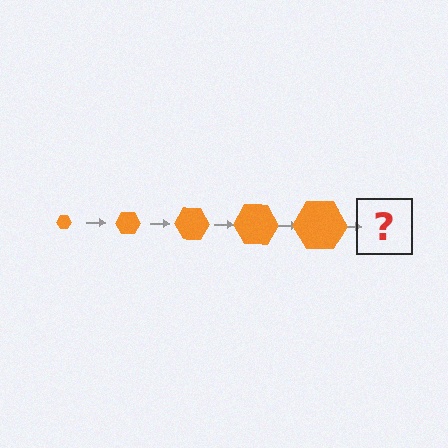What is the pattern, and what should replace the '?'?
The pattern is that the hexagon gets progressively larger each step. The '?' should be an orange hexagon, larger than the previous one.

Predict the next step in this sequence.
The next step is an orange hexagon, larger than the previous one.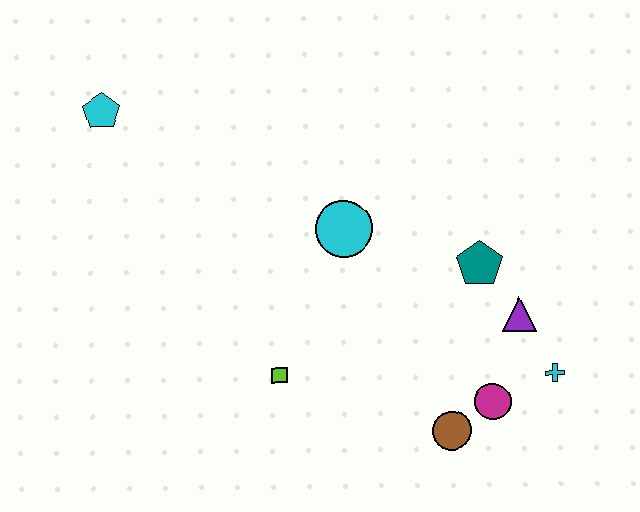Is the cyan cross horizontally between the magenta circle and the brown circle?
No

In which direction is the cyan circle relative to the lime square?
The cyan circle is above the lime square.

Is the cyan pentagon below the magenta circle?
No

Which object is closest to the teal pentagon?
The purple triangle is closest to the teal pentagon.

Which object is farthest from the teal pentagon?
The cyan pentagon is farthest from the teal pentagon.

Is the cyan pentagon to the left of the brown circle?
Yes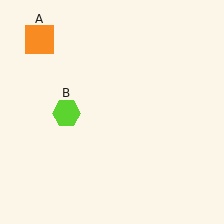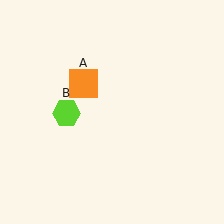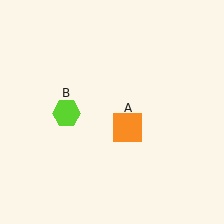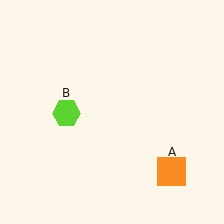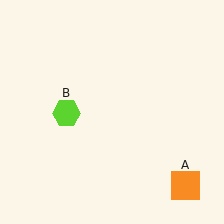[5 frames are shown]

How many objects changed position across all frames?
1 object changed position: orange square (object A).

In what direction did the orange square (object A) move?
The orange square (object A) moved down and to the right.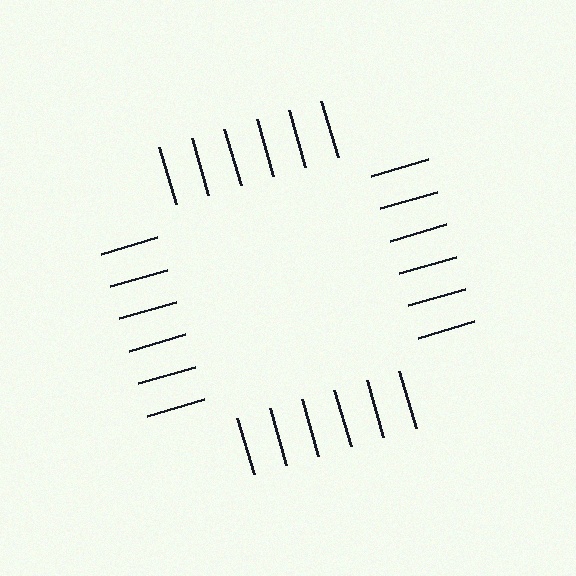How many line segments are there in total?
24 — 6 along each of the 4 edges.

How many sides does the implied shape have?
4 sides — the line-ends trace a square.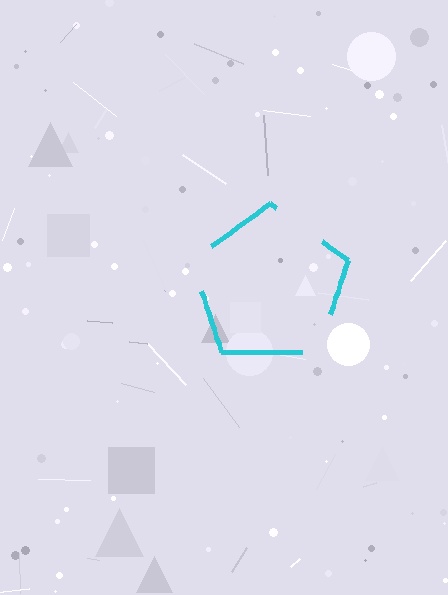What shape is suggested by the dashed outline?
The dashed outline suggests a pentagon.